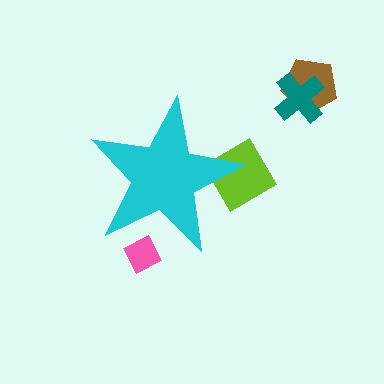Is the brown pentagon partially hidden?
No, the brown pentagon is fully visible.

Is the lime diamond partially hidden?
Yes, the lime diamond is partially hidden behind the cyan star.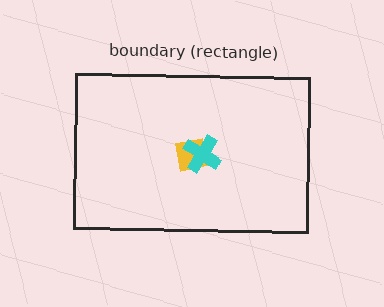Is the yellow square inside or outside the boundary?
Inside.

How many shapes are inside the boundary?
2 inside, 0 outside.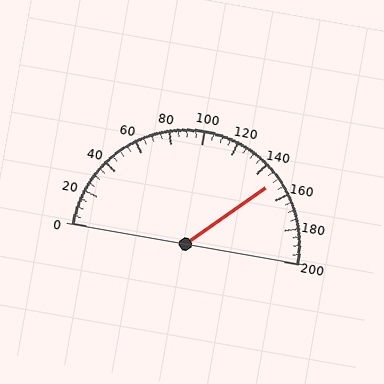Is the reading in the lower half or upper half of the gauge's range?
The reading is in the upper half of the range (0 to 200).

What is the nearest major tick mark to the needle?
The nearest major tick mark is 160.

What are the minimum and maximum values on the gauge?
The gauge ranges from 0 to 200.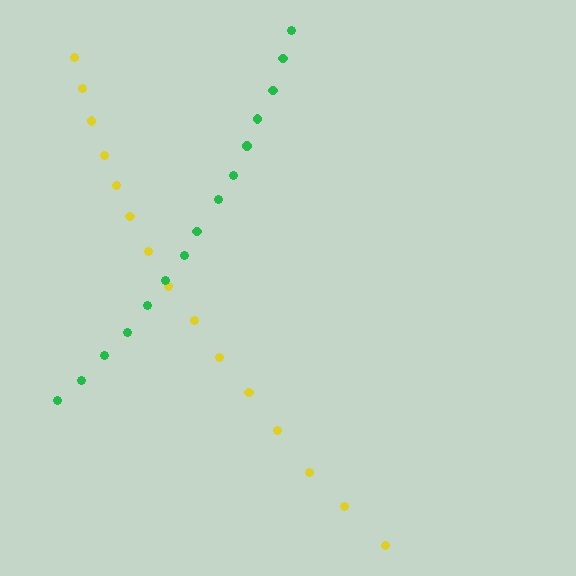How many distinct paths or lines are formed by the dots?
There are 2 distinct paths.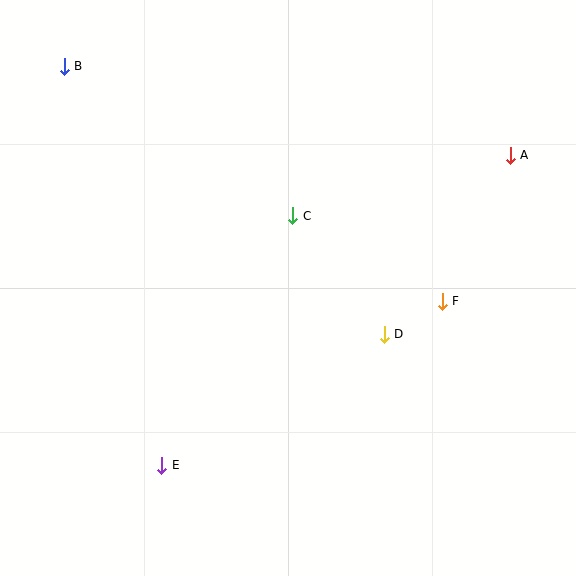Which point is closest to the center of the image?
Point C at (293, 216) is closest to the center.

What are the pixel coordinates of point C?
Point C is at (293, 216).